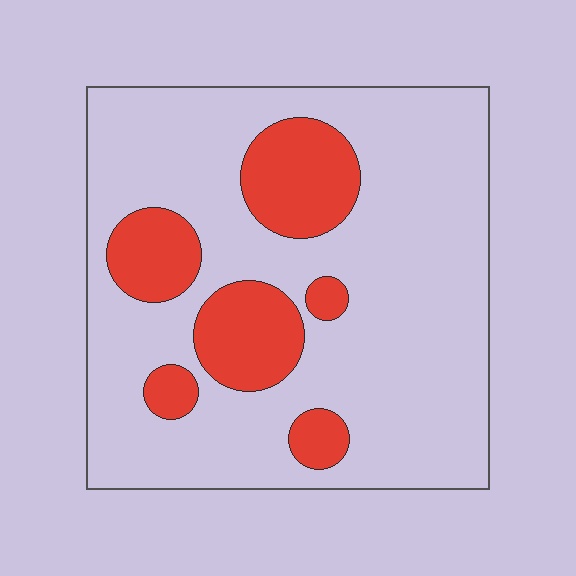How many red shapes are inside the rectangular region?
6.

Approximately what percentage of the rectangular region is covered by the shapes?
Approximately 20%.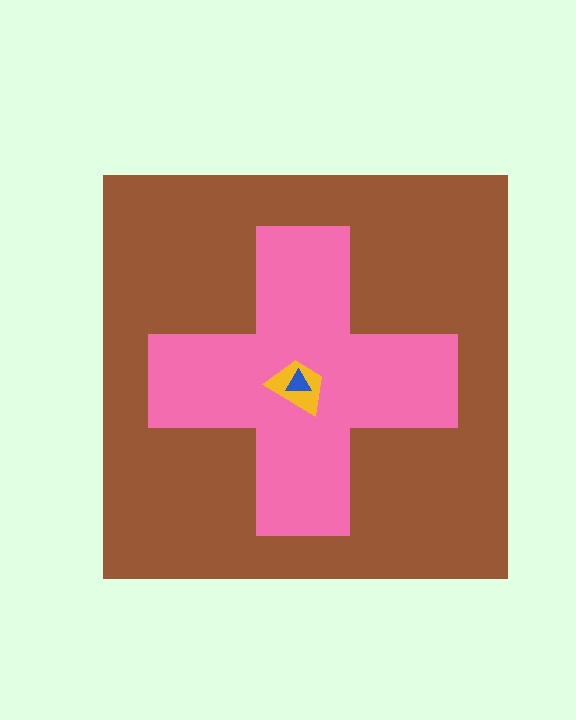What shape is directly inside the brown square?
The pink cross.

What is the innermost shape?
The blue triangle.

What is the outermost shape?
The brown square.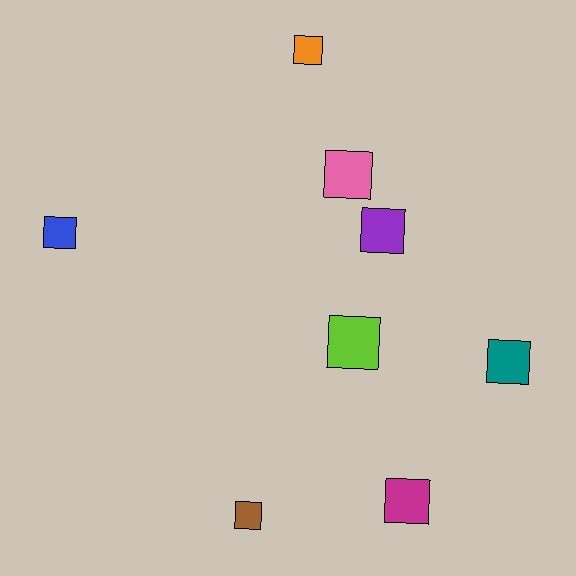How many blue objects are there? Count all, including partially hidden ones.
There is 1 blue object.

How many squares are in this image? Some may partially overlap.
There are 8 squares.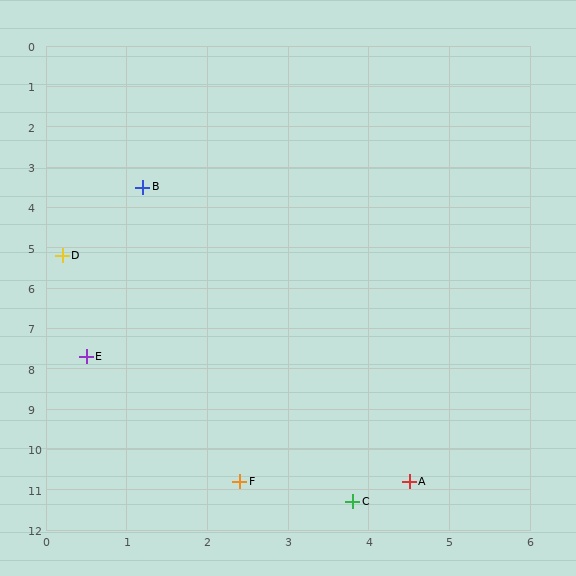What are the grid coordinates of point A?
Point A is at approximately (4.5, 10.8).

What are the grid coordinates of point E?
Point E is at approximately (0.5, 7.7).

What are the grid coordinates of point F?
Point F is at approximately (2.4, 10.8).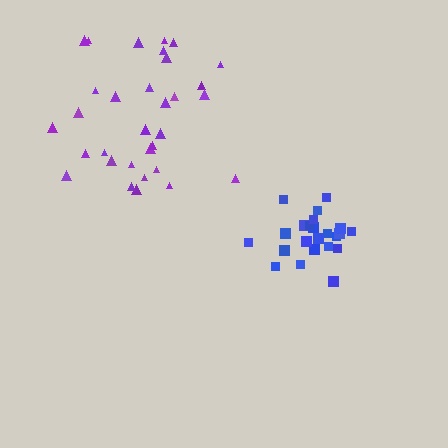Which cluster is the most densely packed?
Blue.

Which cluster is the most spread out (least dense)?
Purple.